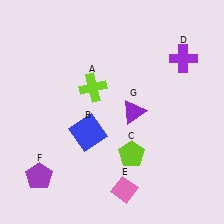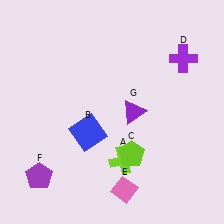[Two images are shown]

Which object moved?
The lime cross (A) moved down.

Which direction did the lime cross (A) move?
The lime cross (A) moved down.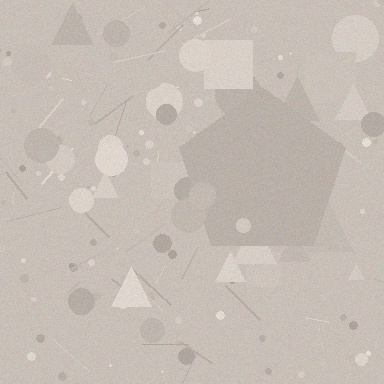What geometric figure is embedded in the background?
A pentagon is embedded in the background.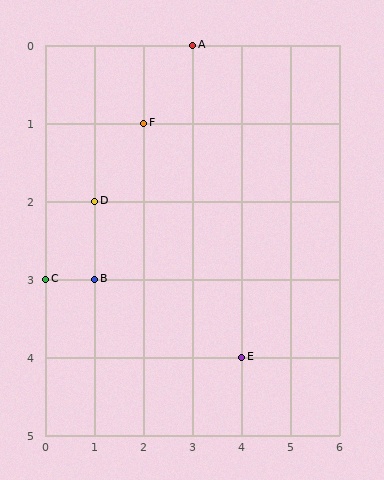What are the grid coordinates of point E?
Point E is at grid coordinates (4, 4).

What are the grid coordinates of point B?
Point B is at grid coordinates (1, 3).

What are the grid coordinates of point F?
Point F is at grid coordinates (2, 1).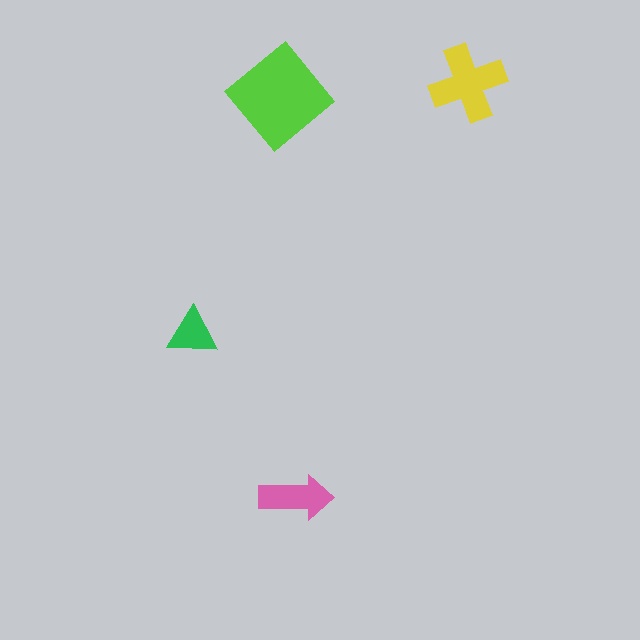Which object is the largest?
The lime diamond.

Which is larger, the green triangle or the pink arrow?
The pink arrow.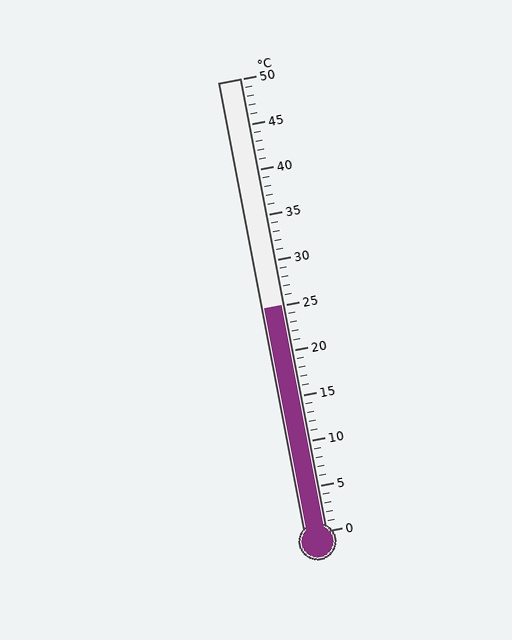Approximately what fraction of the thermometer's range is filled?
The thermometer is filled to approximately 50% of its range.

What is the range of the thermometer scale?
The thermometer scale ranges from 0°C to 50°C.